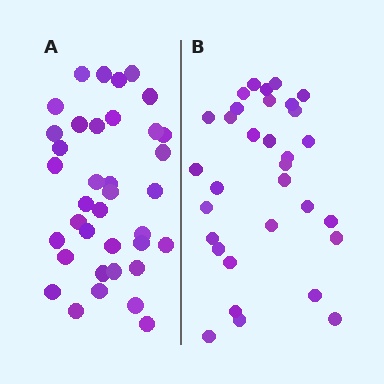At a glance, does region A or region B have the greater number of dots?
Region A (the left region) has more dots.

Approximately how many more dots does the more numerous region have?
Region A has about 5 more dots than region B.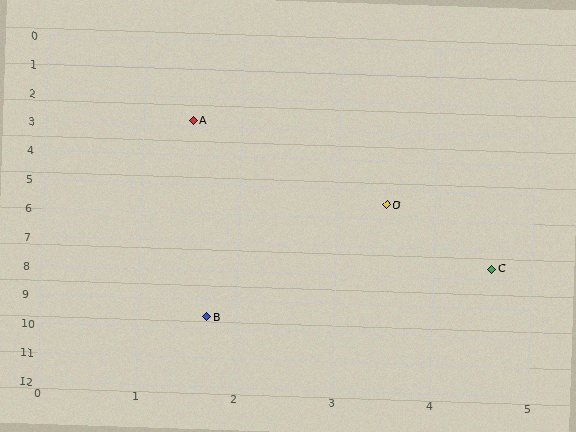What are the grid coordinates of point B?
Point B is at approximately (1.7, 9.6).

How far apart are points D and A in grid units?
Points D and A are about 3.4 grid units apart.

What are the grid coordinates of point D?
Point D is at approximately (3.5, 5.5).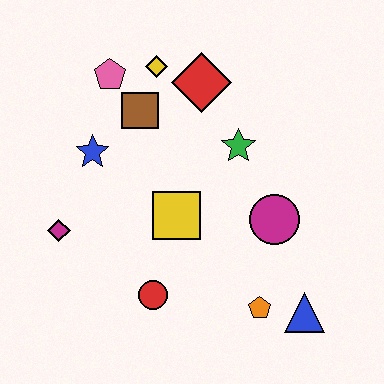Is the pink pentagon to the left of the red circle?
Yes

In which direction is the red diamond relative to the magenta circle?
The red diamond is above the magenta circle.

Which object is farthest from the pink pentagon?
The blue triangle is farthest from the pink pentagon.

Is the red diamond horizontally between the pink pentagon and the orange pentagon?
Yes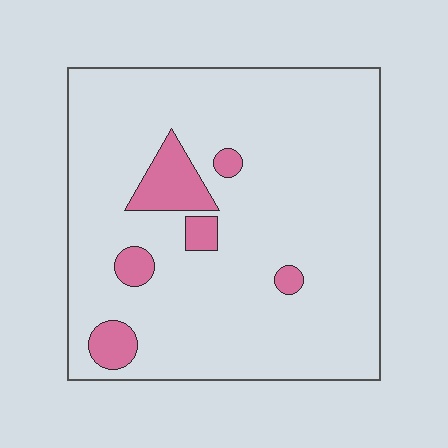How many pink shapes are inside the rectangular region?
6.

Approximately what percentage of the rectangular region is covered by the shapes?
Approximately 10%.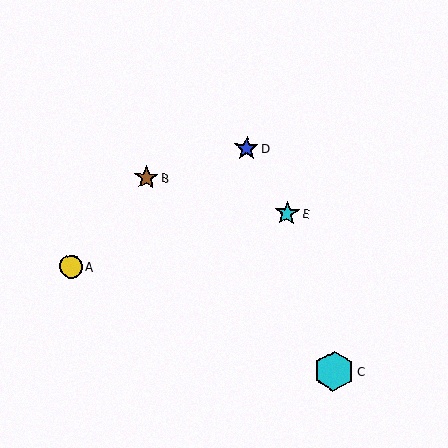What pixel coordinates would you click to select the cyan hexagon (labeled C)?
Click at (334, 371) to select the cyan hexagon C.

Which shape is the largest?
The cyan hexagon (labeled C) is the largest.